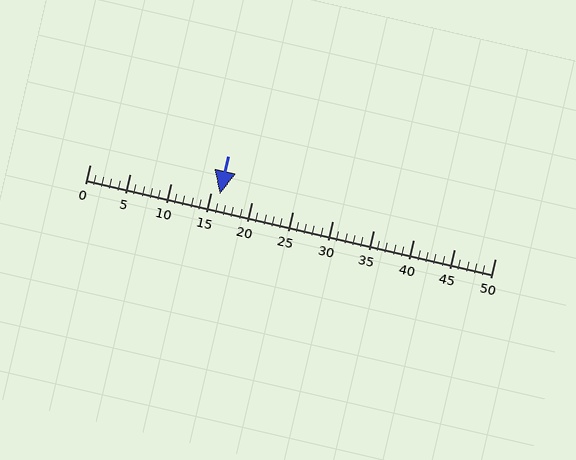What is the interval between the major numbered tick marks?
The major tick marks are spaced 5 units apart.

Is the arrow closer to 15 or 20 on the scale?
The arrow is closer to 15.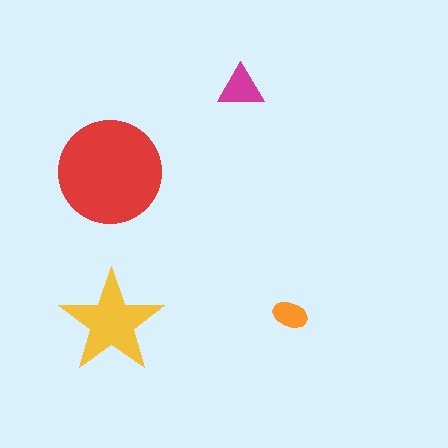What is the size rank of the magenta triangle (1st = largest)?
3rd.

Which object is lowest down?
The yellow star is bottommost.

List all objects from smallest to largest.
The orange ellipse, the magenta triangle, the yellow star, the red circle.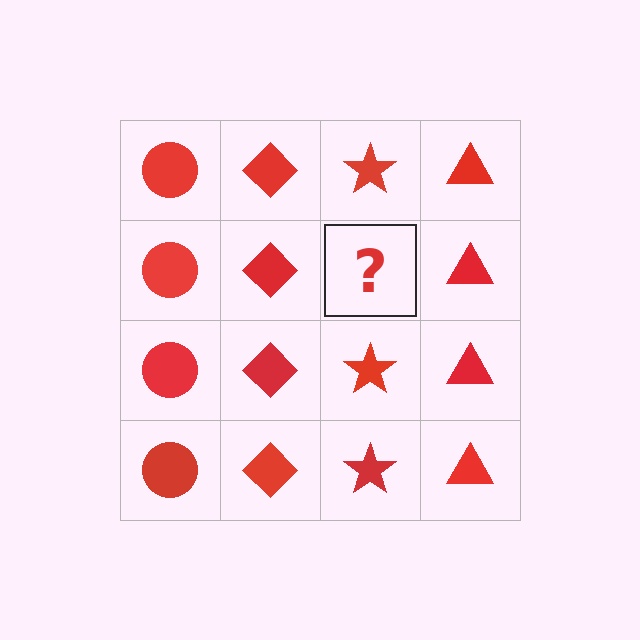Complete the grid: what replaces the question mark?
The question mark should be replaced with a red star.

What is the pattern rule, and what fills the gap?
The rule is that each column has a consistent shape. The gap should be filled with a red star.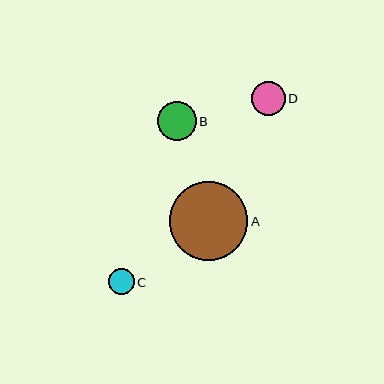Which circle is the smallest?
Circle C is the smallest with a size of approximately 26 pixels.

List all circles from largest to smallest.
From largest to smallest: A, B, D, C.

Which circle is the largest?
Circle A is the largest with a size of approximately 79 pixels.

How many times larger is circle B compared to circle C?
Circle B is approximately 1.5 times the size of circle C.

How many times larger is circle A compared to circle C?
Circle A is approximately 3.1 times the size of circle C.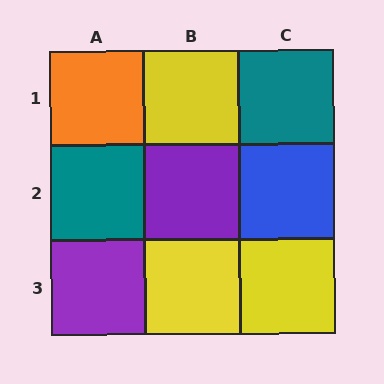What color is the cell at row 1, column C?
Teal.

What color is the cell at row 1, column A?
Orange.